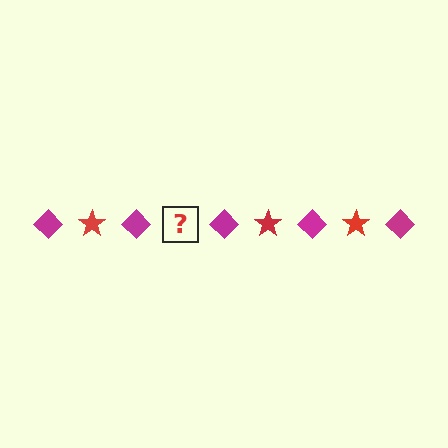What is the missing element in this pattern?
The missing element is a red star.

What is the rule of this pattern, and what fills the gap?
The rule is that the pattern alternates between magenta diamond and red star. The gap should be filled with a red star.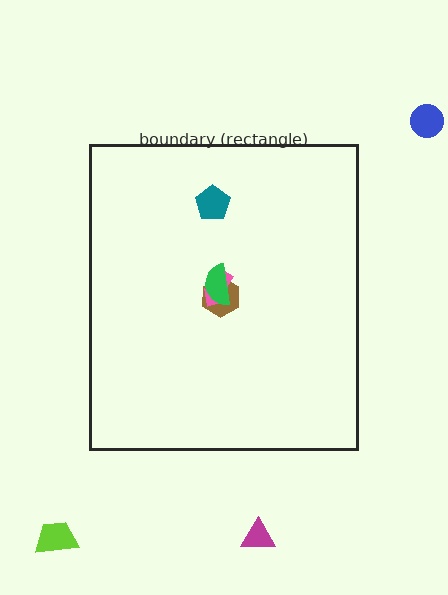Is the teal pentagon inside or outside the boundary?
Inside.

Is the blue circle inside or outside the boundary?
Outside.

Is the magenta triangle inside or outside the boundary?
Outside.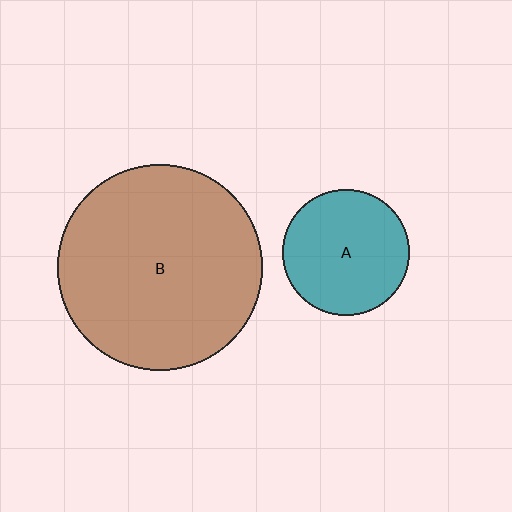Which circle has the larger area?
Circle B (brown).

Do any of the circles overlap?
No, none of the circles overlap.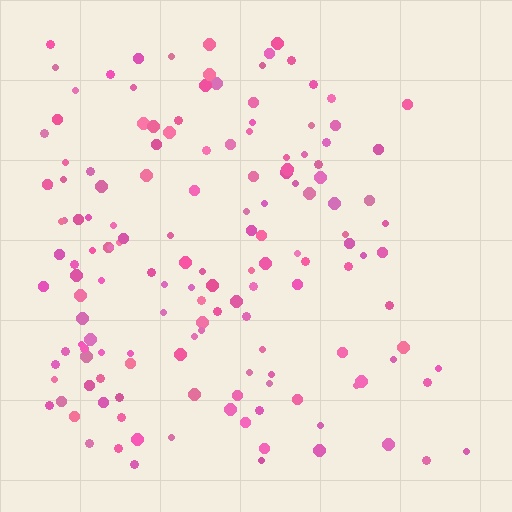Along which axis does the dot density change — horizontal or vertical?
Horizontal.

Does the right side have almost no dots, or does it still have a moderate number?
Still a moderate number, just noticeably fewer than the left.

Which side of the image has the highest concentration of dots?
The left.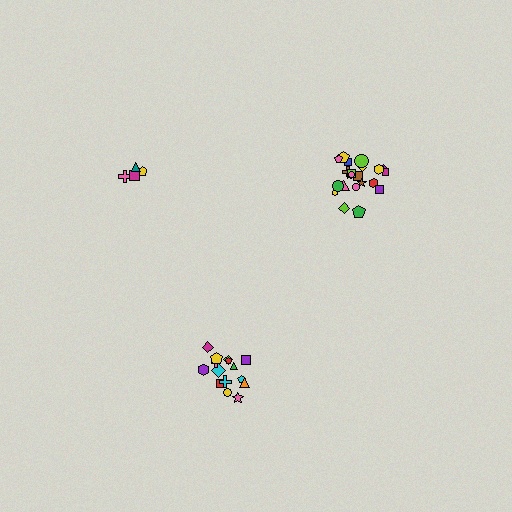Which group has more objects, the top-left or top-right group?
The top-right group.